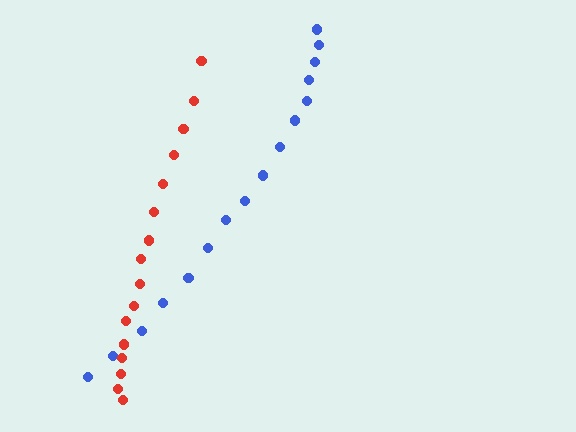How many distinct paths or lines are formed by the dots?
There are 2 distinct paths.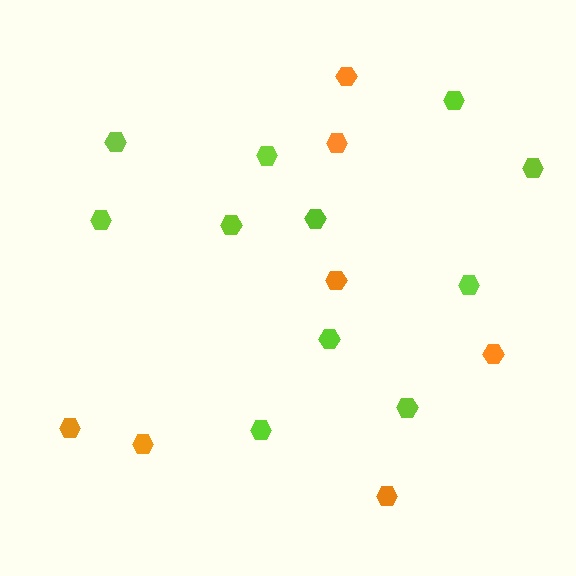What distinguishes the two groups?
There are 2 groups: one group of lime hexagons (11) and one group of orange hexagons (7).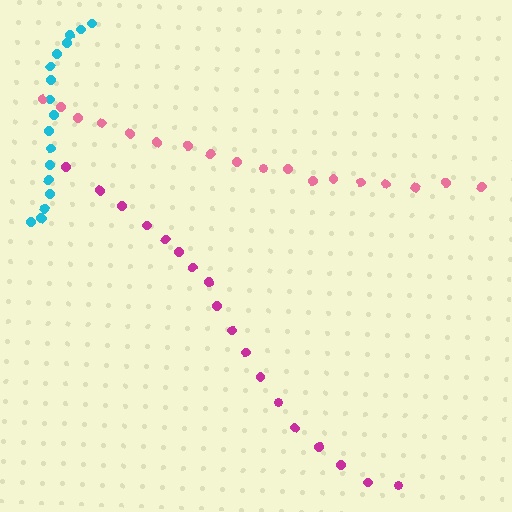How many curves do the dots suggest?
There are 3 distinct paths.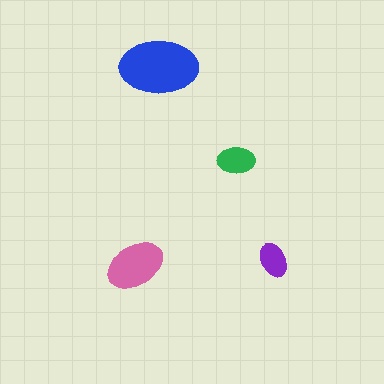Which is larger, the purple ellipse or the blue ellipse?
The blue one.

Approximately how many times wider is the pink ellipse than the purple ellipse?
About 1.5 times wider.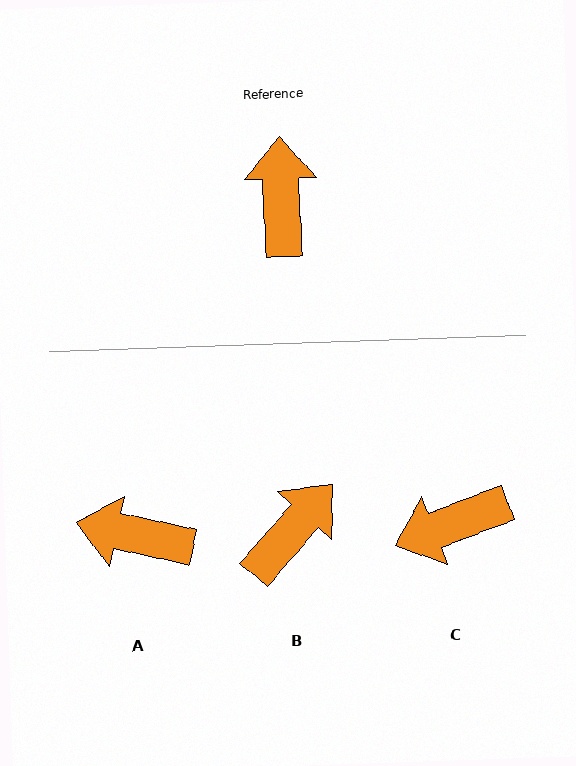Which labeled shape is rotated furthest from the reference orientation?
C, about 109 degrees away.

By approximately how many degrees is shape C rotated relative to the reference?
Approximately 109 degrees counter-clockwise.